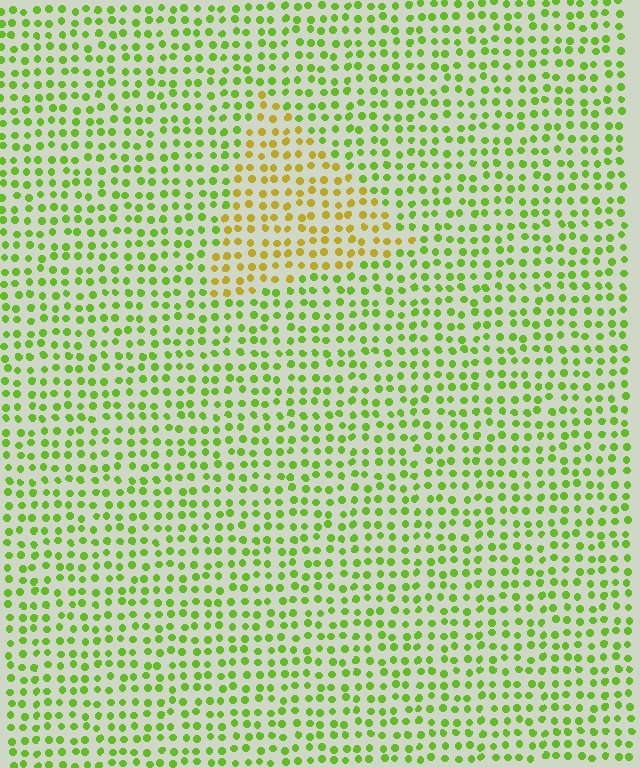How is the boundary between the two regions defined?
The boundary is defined purely by a slight shift in hue (about 44 degrees). Spacing, size, and orientation are identical on both sides.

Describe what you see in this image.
The image is filled with small lime elements in a uniform arrangement. A triangle-shaped region is visible where the elements are tinted to a slightly different hue, forming a subtle color boundary.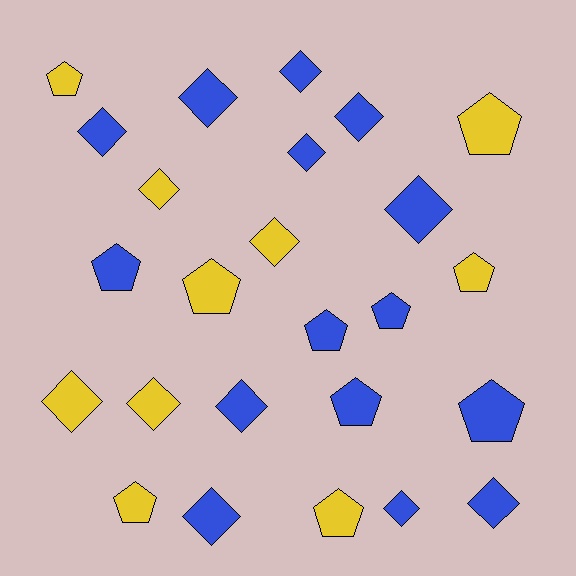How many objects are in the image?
There are 25 objects.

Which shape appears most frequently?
Diamond, with 14 objects.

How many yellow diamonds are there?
There are 4 yellow diamonds.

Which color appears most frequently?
Blue, with 15 objects.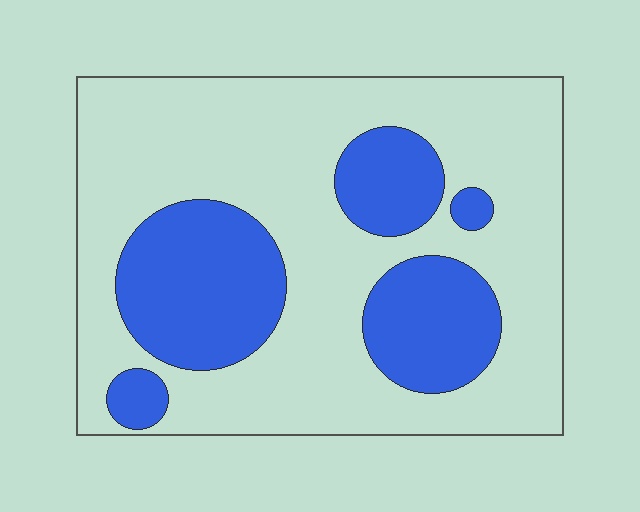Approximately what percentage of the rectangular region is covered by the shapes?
Approximately 30%.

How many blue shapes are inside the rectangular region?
5.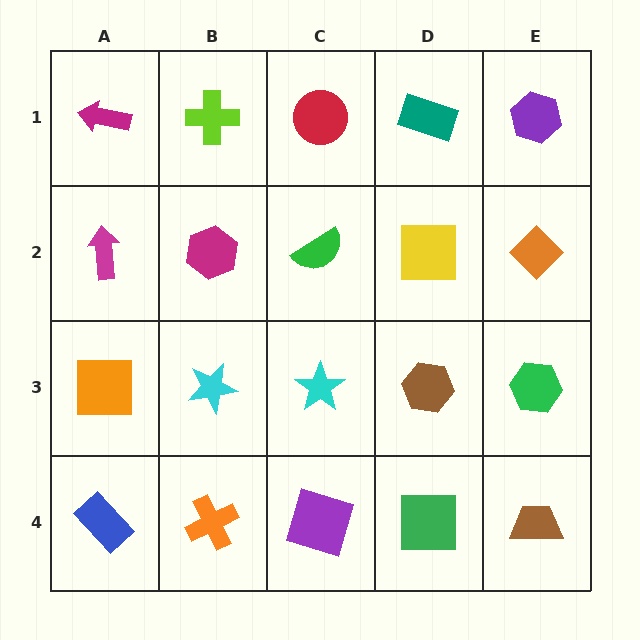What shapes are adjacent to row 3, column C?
A green semicircle (row 2, column C), a purple square (row 4, column C), a cyan star (row 3, column B), a brown hexagon (row 3, column D).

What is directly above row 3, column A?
A magenta arrow.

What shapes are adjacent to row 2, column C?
A red circle (row 1, column C), a cyan star (row 3, column C), a magenta hexagon (row 2, column B), a yellow square (row 2, column D).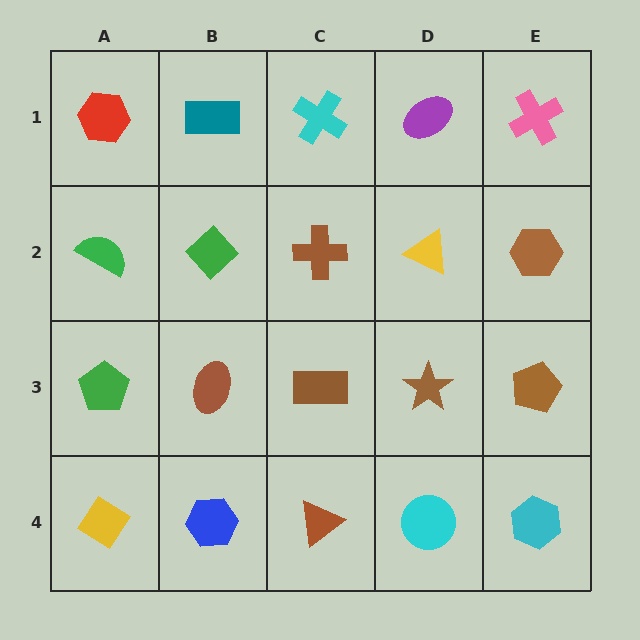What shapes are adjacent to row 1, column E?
A brown hexagon (row 2, column E), a purple ellipse (row 1, column D).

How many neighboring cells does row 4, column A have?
2.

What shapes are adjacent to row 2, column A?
A red hexagon (row 1, column A), a green pentagon (row 3, column A), a green diamond (row 2, column B).